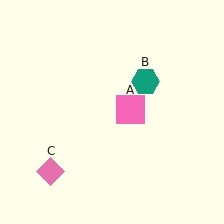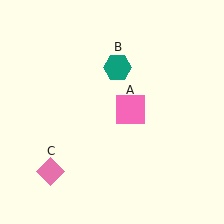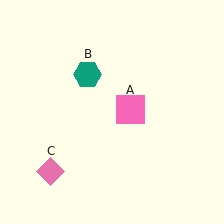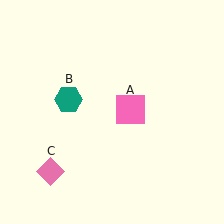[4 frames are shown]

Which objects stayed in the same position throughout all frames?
Pink square (object A) and pink diamond (object C) remained stationary.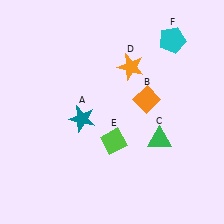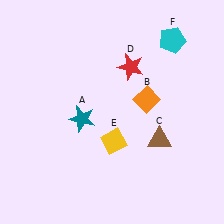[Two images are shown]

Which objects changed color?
C changed from green to brown. D changed from orange to red. E changed from lime to yellow.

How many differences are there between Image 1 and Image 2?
There are 3 differences between the two images.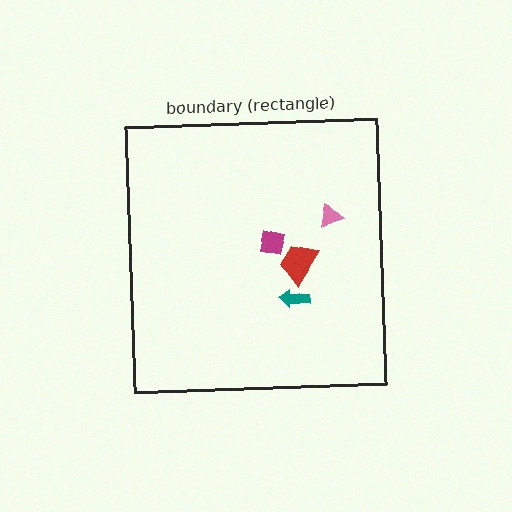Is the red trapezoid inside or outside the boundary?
Inside.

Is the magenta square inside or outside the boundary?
Inside.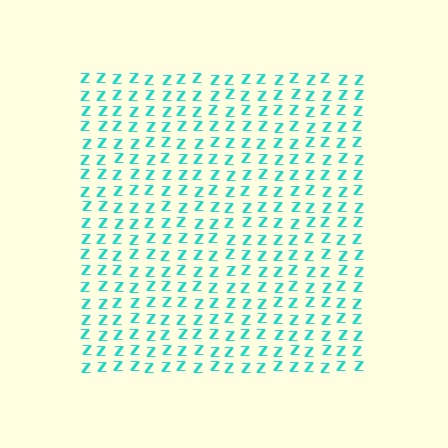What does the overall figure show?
The overall figure shows a square.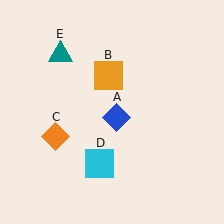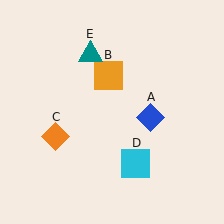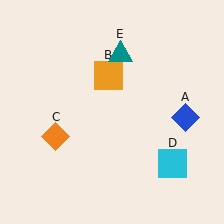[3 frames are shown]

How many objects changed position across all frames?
3 objects changed position: blue diamond (object A), cyan square (object D), teal triangle (object E).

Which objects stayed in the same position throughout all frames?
Orange square (object B) and orange diamond (object C) remained stationary.